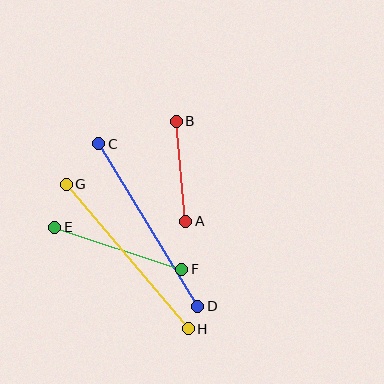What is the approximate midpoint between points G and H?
The midpoint is at approximately (127, 257) pixels.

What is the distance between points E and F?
The distance is approximately 134 pixels.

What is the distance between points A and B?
The distance is approximately 101 pixels.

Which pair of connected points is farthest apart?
Points C and D are farthest apart.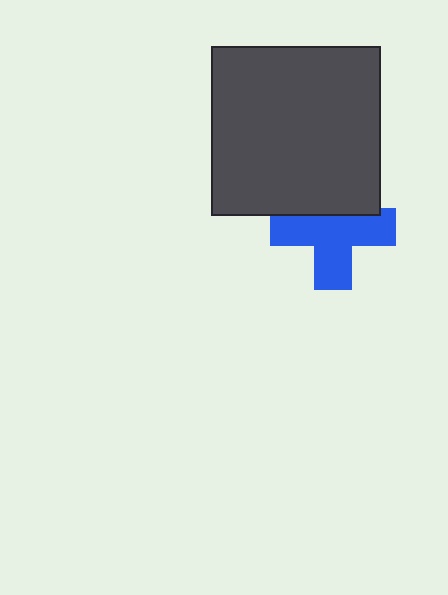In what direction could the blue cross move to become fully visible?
The blue cross could move down. That would shift it out from behind the dark gray square entirely.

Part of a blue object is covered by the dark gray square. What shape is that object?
It is a cross.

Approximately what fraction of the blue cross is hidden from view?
Roughly 32% of the blue cross is hidden behind the dark gray square.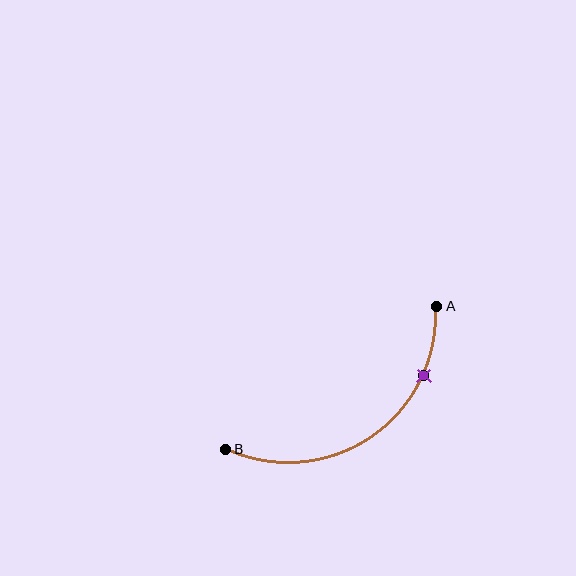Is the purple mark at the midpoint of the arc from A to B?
No. The purple mark lies on the arc but is closer to endpoint A. The arc midpoint would be at the point on the curve equidistant along the arc from both A and B.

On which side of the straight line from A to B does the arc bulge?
The arc bulges below and to the right of the straight line connecting A and B.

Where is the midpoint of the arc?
The arc midpoint is the point on the curve farthest from the straight line joining A and B. It sits below and to the right of that line.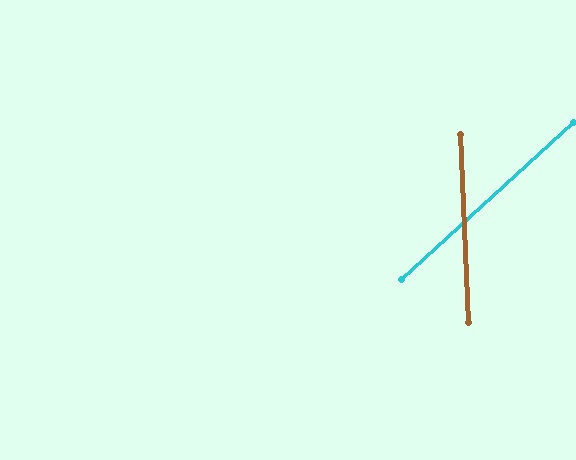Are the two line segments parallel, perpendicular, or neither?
Neither parallel nor perpendicular — they differ by about 50°.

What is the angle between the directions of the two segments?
Approximately 50 degrees.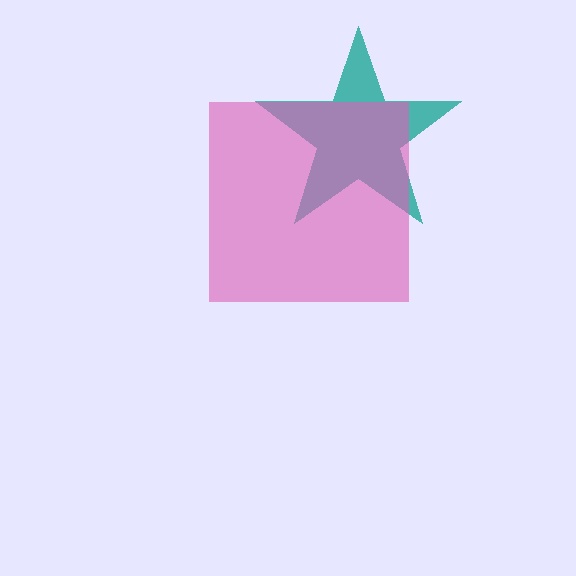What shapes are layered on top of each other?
The layered shapes are: a teal star, a pink square.